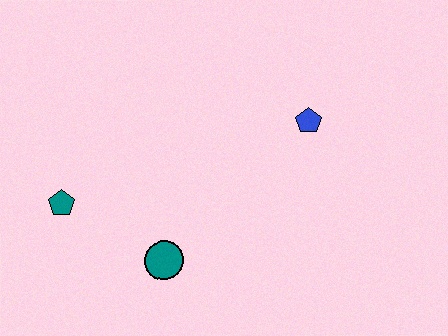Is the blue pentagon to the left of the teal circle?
No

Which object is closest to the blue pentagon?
The teal circle is closest to the blue pentagon.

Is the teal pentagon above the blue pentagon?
No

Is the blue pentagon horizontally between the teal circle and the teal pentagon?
No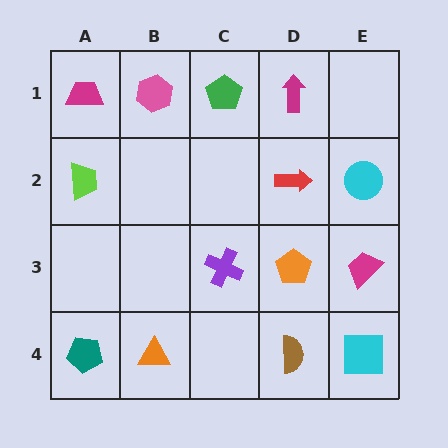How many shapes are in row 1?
4 shapes.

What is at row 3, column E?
A magenta trapezoid.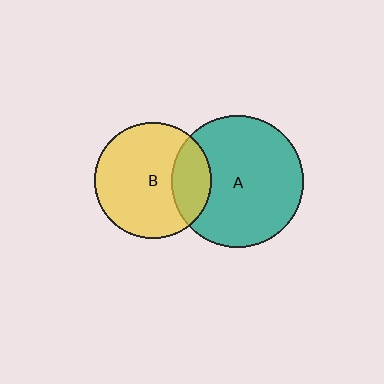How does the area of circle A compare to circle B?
Approximately 1.3 times.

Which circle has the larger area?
Circle A (teal).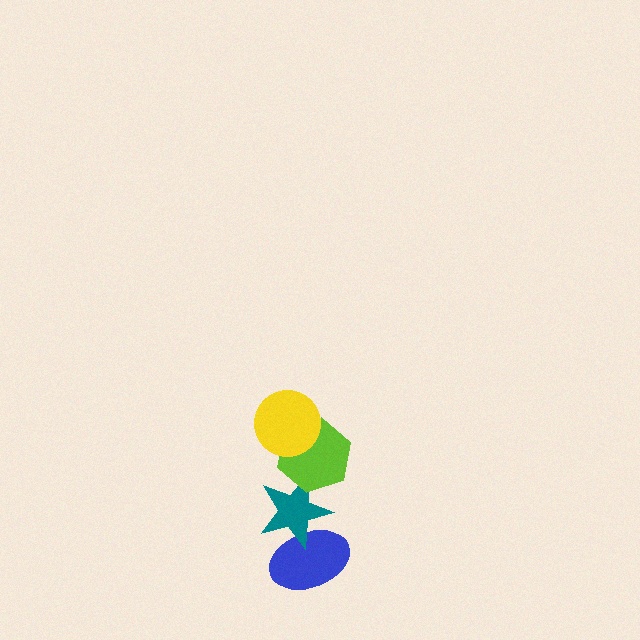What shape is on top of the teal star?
The lime hexagon is on top of the teal star.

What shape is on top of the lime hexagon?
The yellow circle is on top of the lime hexagon.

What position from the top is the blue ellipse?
The blue ellipse is 4th from the top.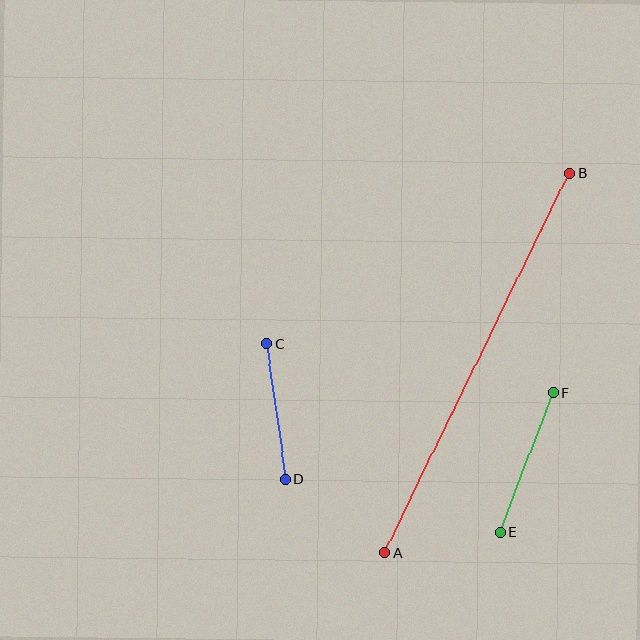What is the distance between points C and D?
The distance is approximately 137 pixels.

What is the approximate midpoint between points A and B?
The midpoint is at approximately (477, 363) pixels.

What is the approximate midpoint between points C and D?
The midpoint is at approximately (276, 411) pixels.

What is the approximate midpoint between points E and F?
The midpoint is at approximately (527, 462) pixels.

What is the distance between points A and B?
The distance is approximately 422 pixels.